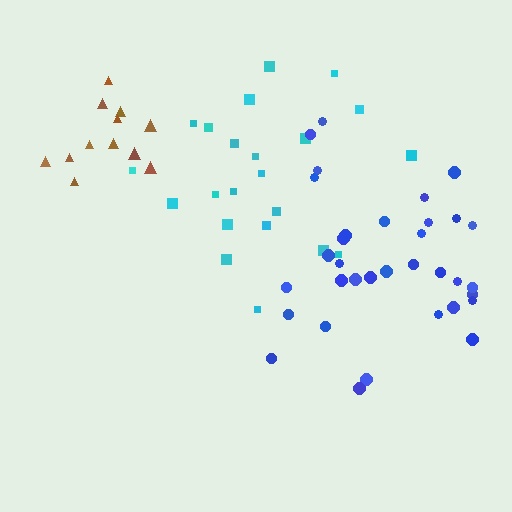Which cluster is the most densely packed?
Brown.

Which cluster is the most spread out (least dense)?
Cyan.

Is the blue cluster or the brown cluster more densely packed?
Brown.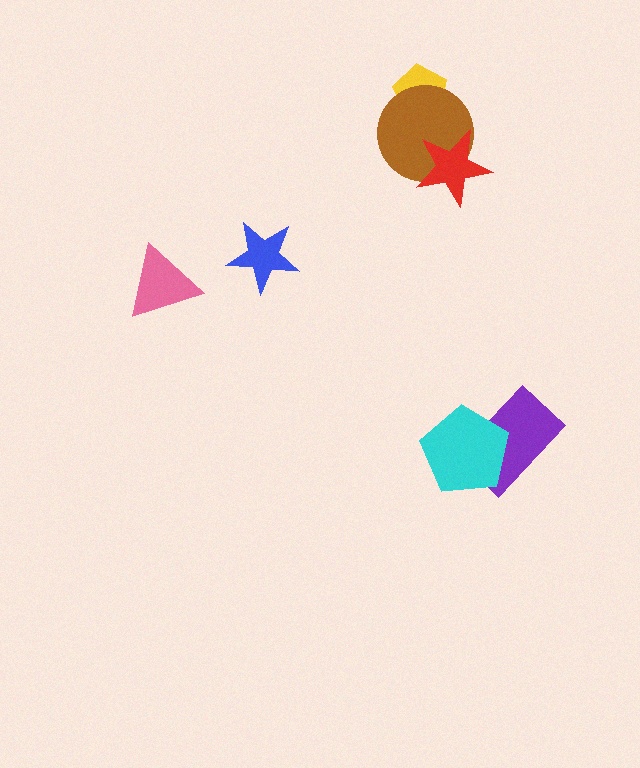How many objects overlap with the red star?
1 object overlaps with the red star.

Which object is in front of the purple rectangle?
The cyan pentagon is in front of the purple rectangle.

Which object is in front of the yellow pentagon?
The brown circle is in front of the yellow pentagon.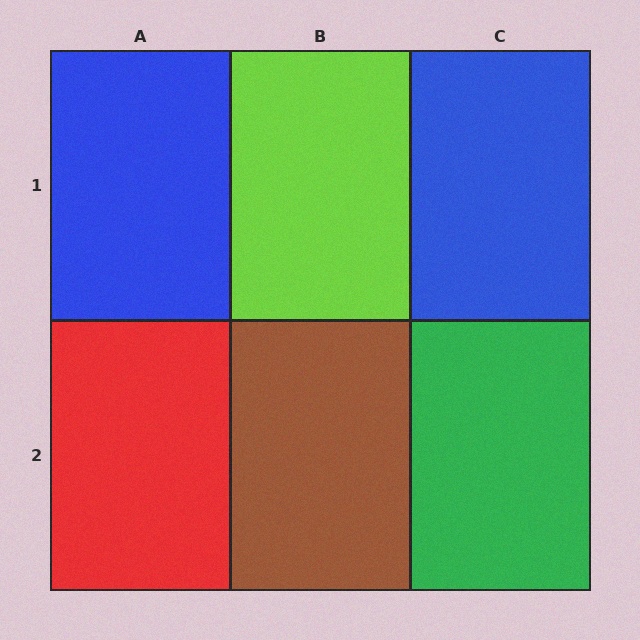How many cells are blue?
2 cells are blue.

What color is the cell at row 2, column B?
Brown.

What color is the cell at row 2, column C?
Green.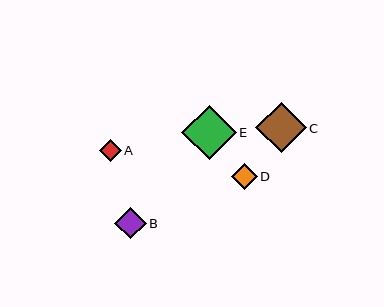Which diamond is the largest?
Diamond E is the largest with a size of approximately 55 pixels.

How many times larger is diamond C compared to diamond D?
Diamond C is approximately 2.0 times the size of diamond D.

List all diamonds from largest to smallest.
From largest to smallest: E, C, B, D, A.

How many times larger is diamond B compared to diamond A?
Diamond B is approximately 1.5 times the size of diamond A.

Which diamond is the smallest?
Diamond A is the smallest with a size of approximately 22 pixels.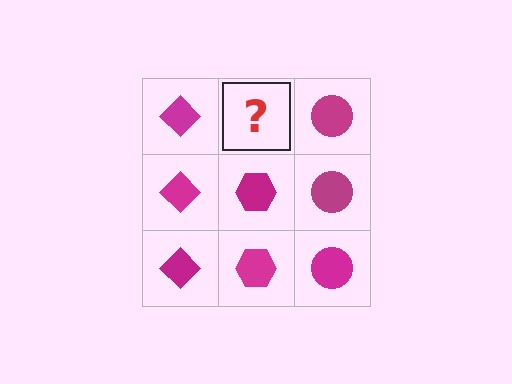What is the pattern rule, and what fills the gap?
The rule is that each column has a consistent shape. The gap should be filled with a magenta hexagon.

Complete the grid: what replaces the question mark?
The question mark should be replaced with a magenta hexagon.